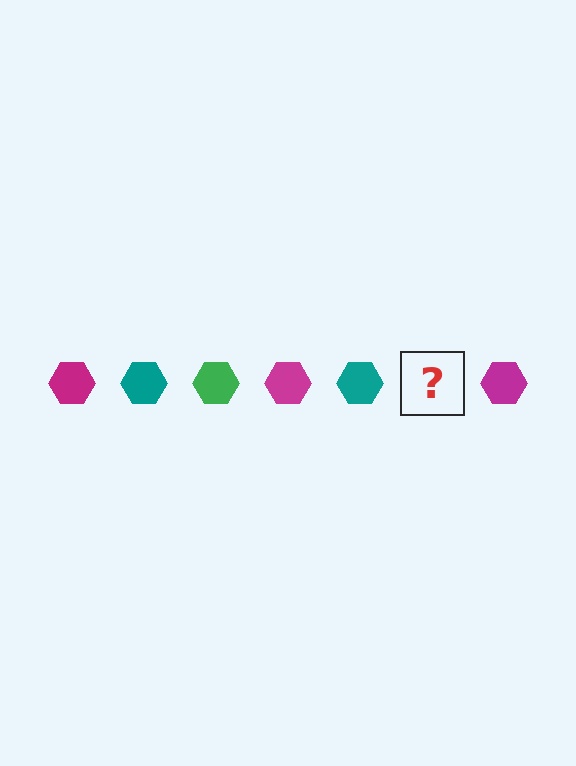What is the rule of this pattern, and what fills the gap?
The rule is that the pattern cycles through magenta, teal, green hexagons. The gap should be filled with a green hexagon.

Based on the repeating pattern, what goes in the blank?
The blank should be a green hexagon.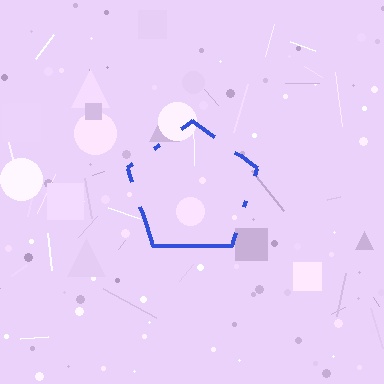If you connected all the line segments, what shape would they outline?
They would outline a pentagon.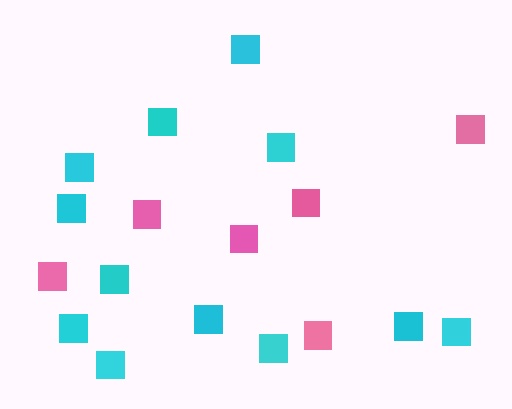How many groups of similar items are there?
There are 2 groups: one group of pink squares (6) and one group of cyan squares (12).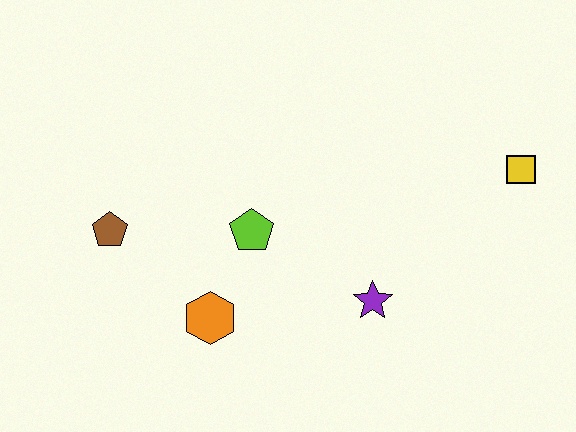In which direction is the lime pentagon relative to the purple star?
The lime pentagon is to the left of the purple star.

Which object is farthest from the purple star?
The brown pentagon is farthest from the purple star.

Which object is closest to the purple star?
The lime pentagon is closest to the purple star.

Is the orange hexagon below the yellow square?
Yes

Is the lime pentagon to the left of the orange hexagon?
No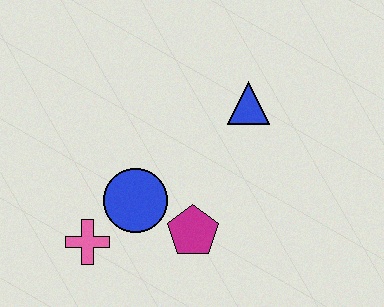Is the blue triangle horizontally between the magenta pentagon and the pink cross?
No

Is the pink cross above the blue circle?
No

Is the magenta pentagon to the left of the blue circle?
No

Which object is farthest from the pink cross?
The blue triangle is farthest from the pink cross.